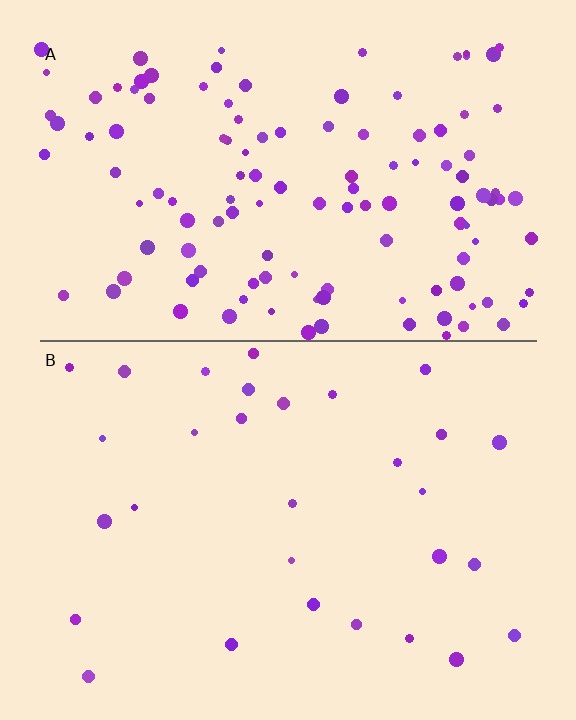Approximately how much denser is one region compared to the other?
Approximately 4.1× — region A over region B.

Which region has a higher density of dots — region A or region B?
A (the top).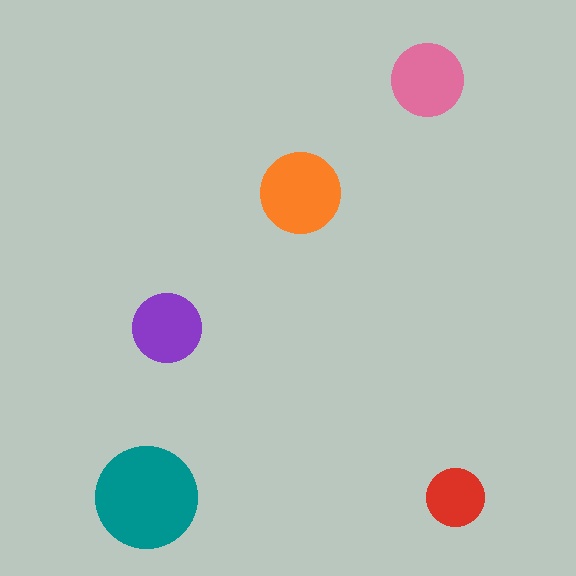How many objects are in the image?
There are 5 objects in the image.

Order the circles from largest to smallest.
the teal one, the orange one, the pink one, the purple one, the red one.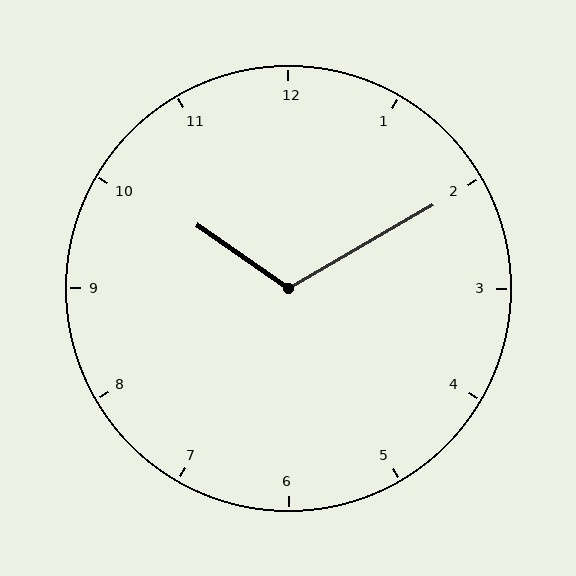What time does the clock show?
10:10.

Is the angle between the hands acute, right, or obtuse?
It is obtuse.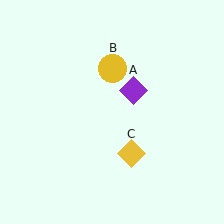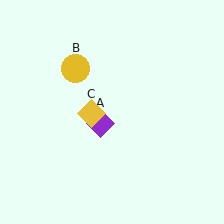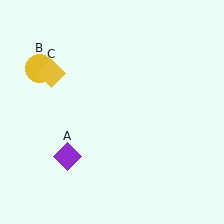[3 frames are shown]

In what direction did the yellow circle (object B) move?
The yellow circle (object B) moved left.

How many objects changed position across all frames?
3 objects changed position: purple diamond (object A), yellow circle (object B), yellow diamond (object C).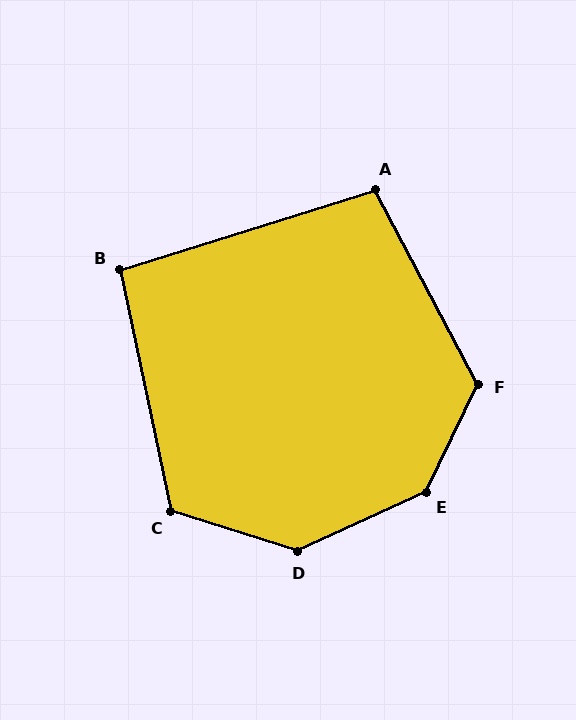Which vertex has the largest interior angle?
E, at approximately 140 degrees.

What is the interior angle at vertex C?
Approximately 119 degrees (obtuse).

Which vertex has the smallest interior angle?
B, at approximately 95 degrees.